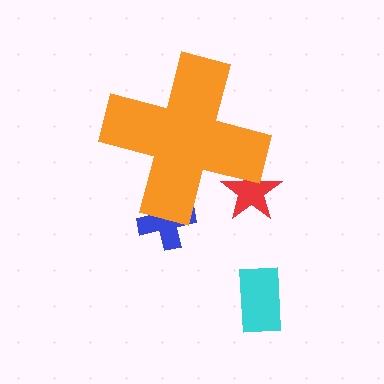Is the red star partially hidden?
Yes, the red star is partially hidden behind the orange cross.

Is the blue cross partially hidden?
Yes, the blue cross is partially hidden behind the orange cross.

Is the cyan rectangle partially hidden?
No, the cyan rectangle is fully visible.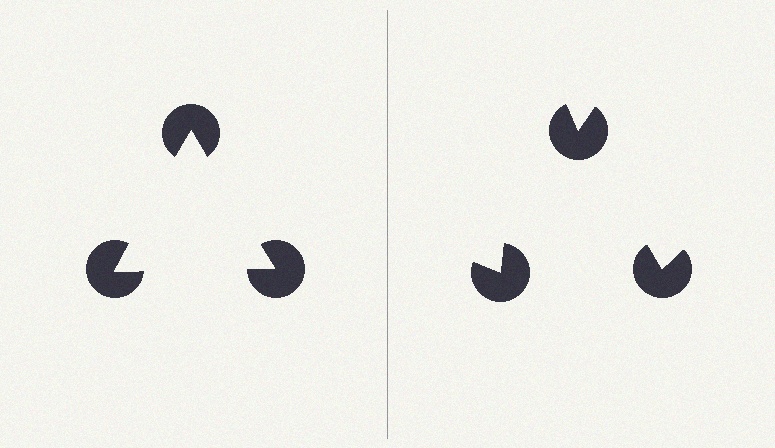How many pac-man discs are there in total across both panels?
6 — 3 on each side.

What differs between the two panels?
The pac-man discs are positioned identically on both sides; only the wedge orientations differ. On the left they align to a triangle; on the right they are misaligned.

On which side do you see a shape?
An illusory triangle appears on the left side. On the right side the wedge cuts are rotated, so no coherent shape forms.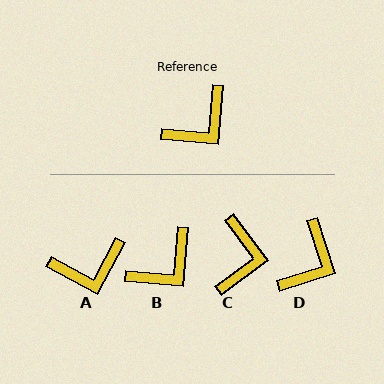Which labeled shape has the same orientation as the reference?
B.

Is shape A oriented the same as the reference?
No, it is off by about 23 degrees.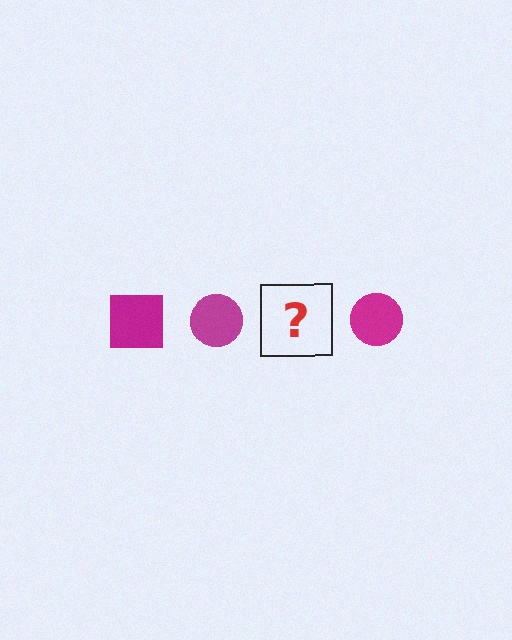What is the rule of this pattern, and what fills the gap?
The rule is that the pattern cycles through square, circle shapes in magenta. The gap should be filled with a magenta square.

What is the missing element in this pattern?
The missing element is a magenta square.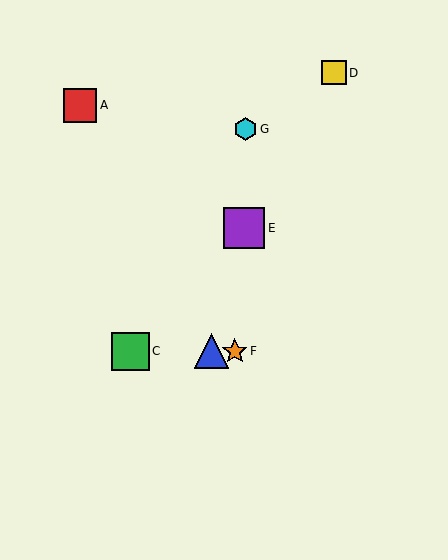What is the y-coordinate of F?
Object F is at y≈351.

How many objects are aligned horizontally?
3 objects (B, C, F) are aligned horizontally.